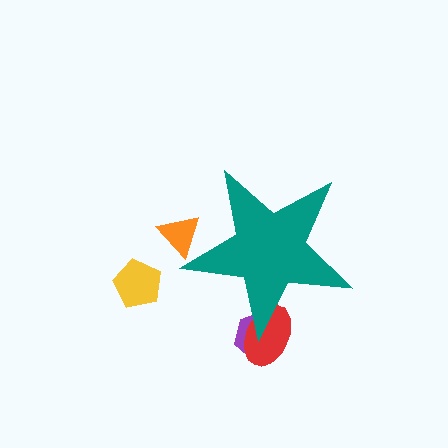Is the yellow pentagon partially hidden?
No, the yellow pentagon is fully visible.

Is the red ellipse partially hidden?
Yes, the red ellipse is partially hidden behind the teal star.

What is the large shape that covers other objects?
A teal star.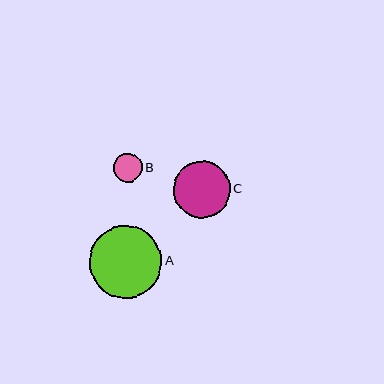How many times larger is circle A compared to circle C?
Circle A is approximately 1.3 times the size of circle C.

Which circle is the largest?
Circle A is the largest with a size of approximately 73 pixels.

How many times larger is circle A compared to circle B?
Circle A is approximately 2.5 times the size of circle B.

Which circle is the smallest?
Circle B is the smallest with a size of approximately 29 pixels.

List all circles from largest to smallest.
From largest to smallest: A, C, B.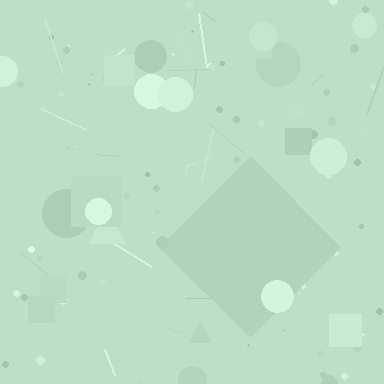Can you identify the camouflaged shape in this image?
The camouflaged shape is a diamond.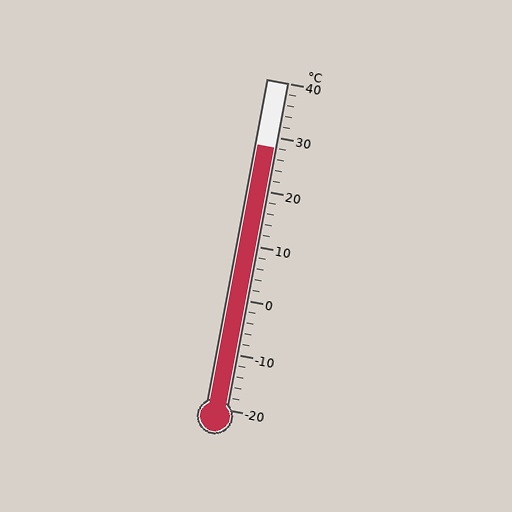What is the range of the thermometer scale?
The thermometer scale ranges from -20°C to 40°C.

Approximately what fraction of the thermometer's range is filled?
The thermometer is filled to approximately 80% of its range.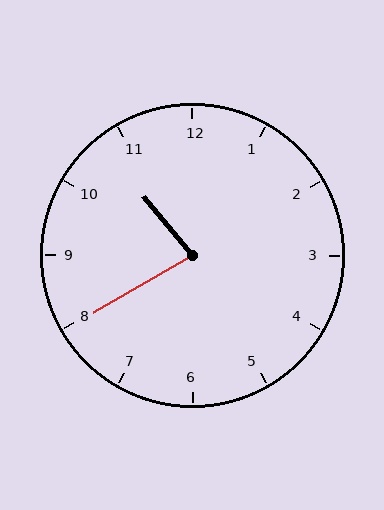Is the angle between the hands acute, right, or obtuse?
It is acute.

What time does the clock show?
10:40.